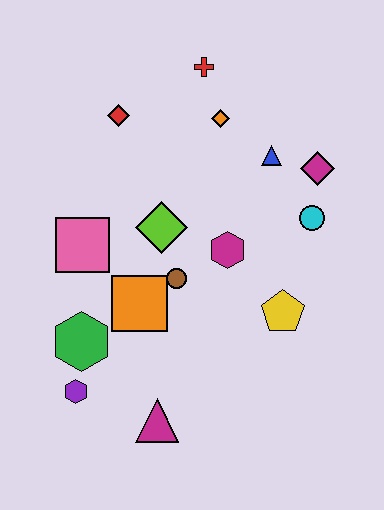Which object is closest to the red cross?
The orange diamond is closest to the red cross.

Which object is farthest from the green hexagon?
The red cross is farthest from the green hexagon.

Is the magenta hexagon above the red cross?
No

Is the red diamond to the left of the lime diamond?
Yes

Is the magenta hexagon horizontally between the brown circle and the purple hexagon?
No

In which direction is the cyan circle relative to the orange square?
The cyan circle is to the right of the orange square.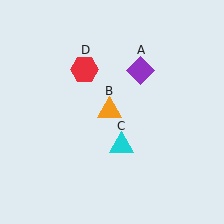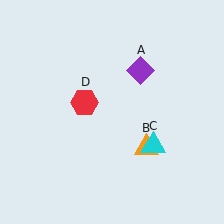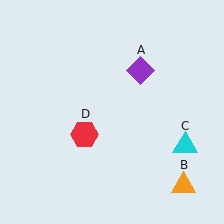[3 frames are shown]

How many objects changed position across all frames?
3 objects changed position: orange triangle (object B), cyan triangle (object C), red hexagon (object D).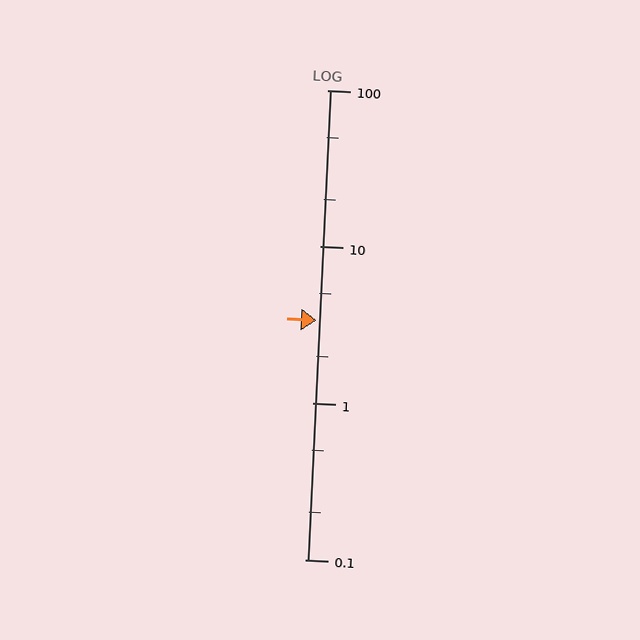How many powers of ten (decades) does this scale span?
The scale spans 3 decades, from 0.1 to 100.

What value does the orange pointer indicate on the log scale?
The pointer indicates approximately 3.4.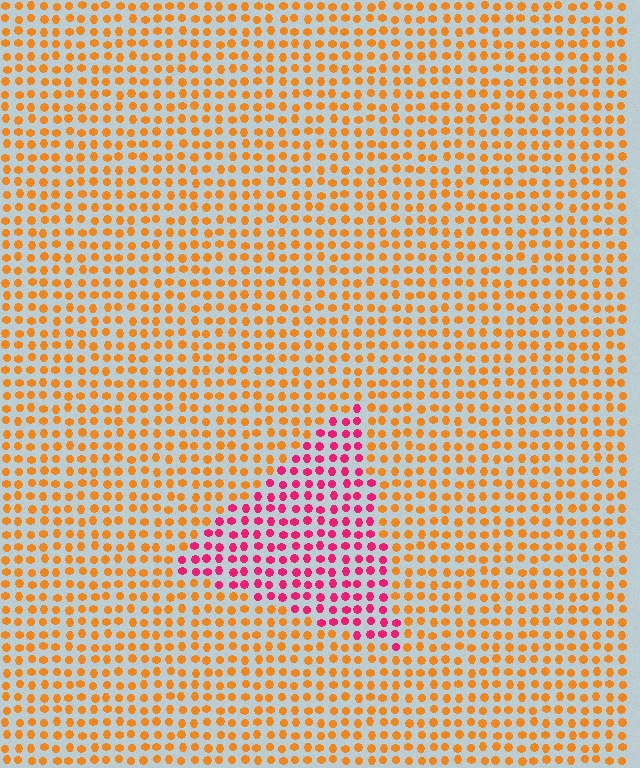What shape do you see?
I see a triangle.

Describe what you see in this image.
The image is filled with small orange elements in a uniform arrangement. A triangle-shaped region is visible where the elements are tinted to a slightly different hue, forming a subtle color boundary.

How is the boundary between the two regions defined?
The boundary is defined purely by a slight shift in hue (about 55 degrees). Spacing, size, and orientation are identical on both sides.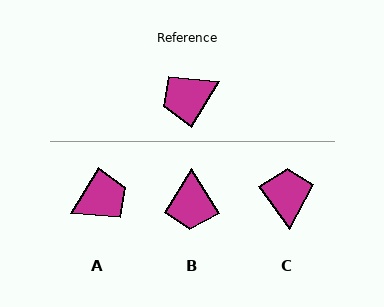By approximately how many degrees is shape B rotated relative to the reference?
Approximately 64 degrees counter-clockwise.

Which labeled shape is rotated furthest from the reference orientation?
A, about 180 degrees away.